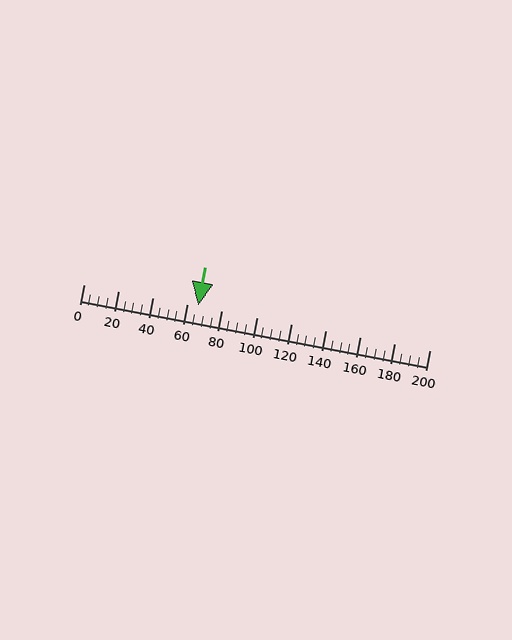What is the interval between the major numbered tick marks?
The major tick marks are spaced 20 units apart.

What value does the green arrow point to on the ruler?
The green arrow points to approximately 66.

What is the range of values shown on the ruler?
The ruler shows values from 0 to 200.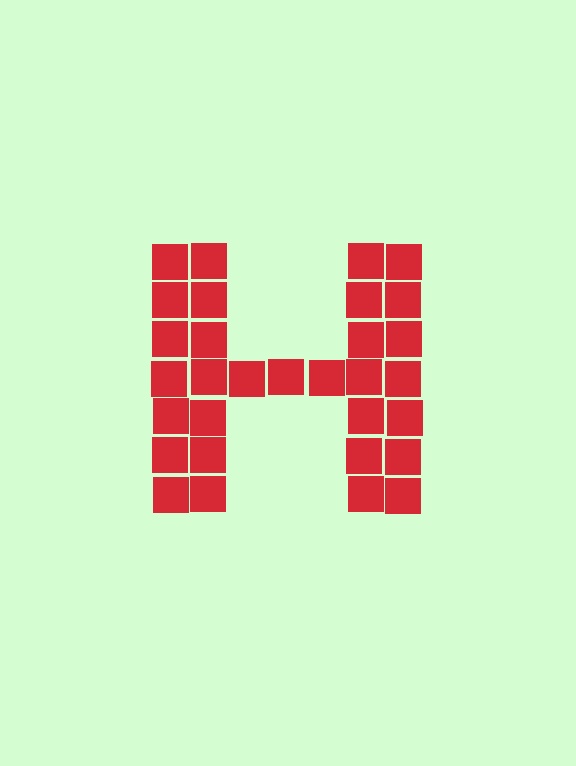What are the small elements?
The small elements are squares.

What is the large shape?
The large shape is the letter H.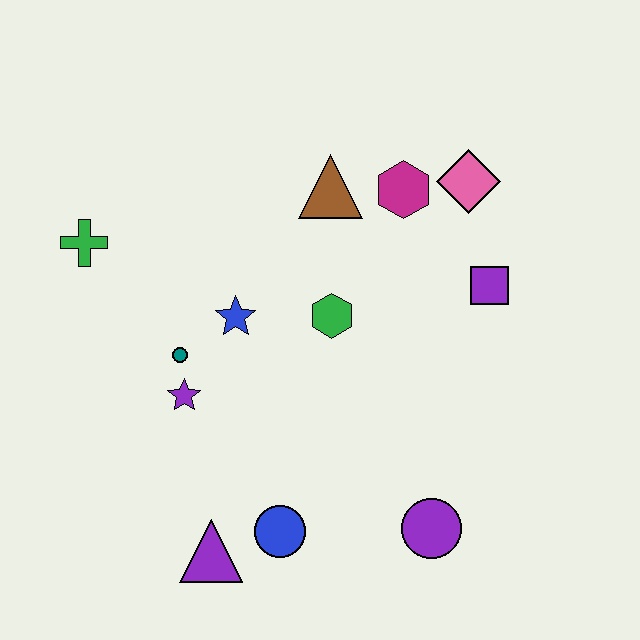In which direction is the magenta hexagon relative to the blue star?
The magenta hexagon is to the right of the blue star.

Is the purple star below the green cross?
Yes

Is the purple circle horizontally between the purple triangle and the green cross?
No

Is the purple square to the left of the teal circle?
No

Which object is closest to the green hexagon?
The blue star is closest to the green hexagon.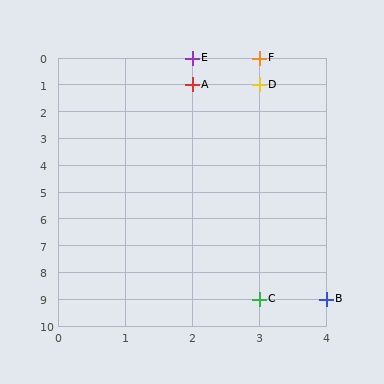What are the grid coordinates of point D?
Point D is at grid coordinates (3, 1).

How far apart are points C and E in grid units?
Points C and E are 1 column and 9 rows apart (about 9.1 grid units diagonally).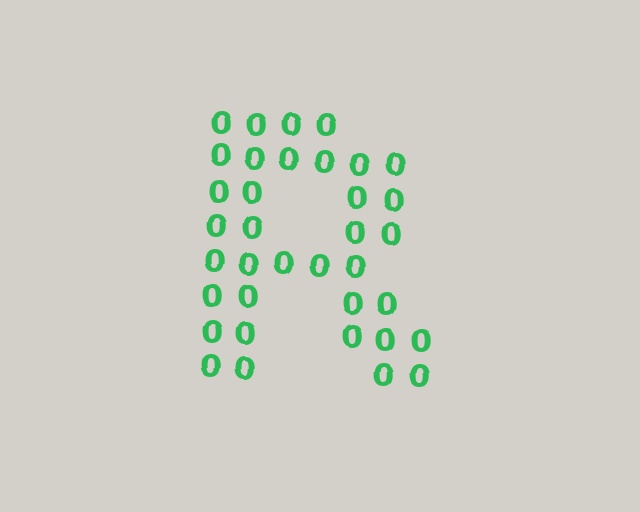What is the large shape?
The large shape is the letter R.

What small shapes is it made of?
It is made of small digit 0's.